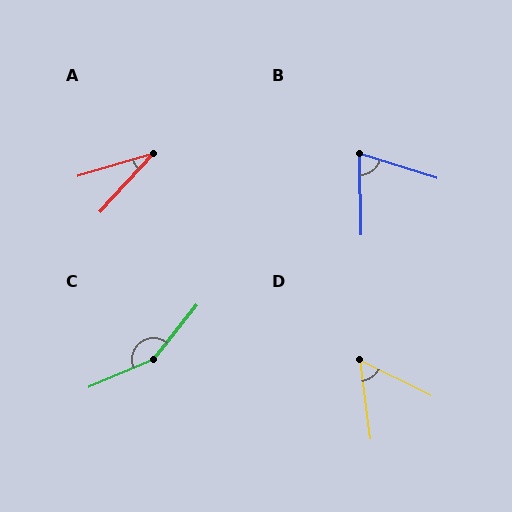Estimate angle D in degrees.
Approximately 56 degrees.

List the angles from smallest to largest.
A (31°), D (56°), B (71°), C (152°).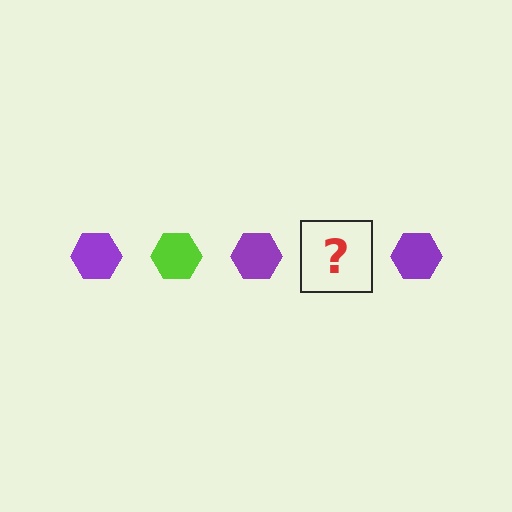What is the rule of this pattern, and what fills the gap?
The rule is that the pattern cycles through purple, lime hexagons. The gap should be filled with a lime hexagon.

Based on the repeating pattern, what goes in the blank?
The blank should be a lime hexagon.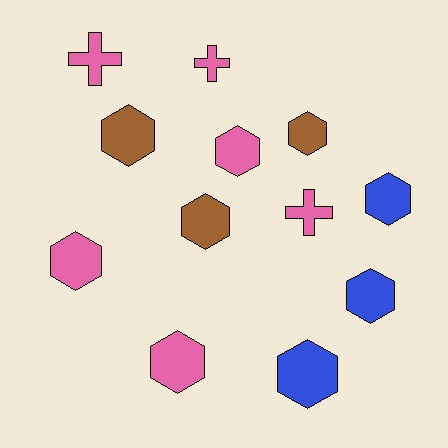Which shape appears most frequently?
Hexagon, with 9 objects.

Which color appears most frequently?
Pink, with 6 objects.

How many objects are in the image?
There are 12 objects.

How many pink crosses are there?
There are 3 pink crosses.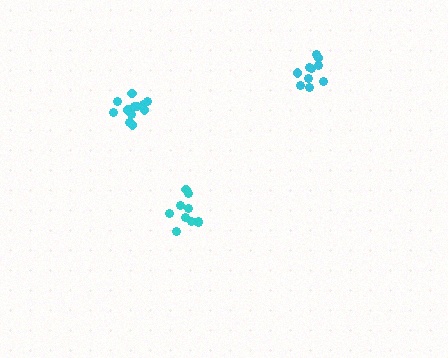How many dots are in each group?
Group 1: 12 dots, Group 2: 10 dots, Group 3: 10 dots (32 total).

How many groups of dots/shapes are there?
There are 3 groups.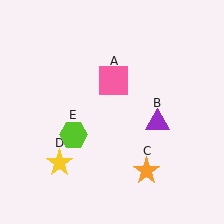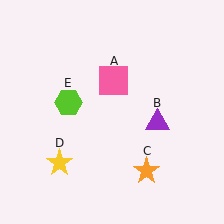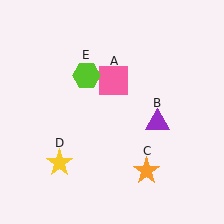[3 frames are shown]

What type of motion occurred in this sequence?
The lime hexagon (object E) rotated clockwise around the center of the scene.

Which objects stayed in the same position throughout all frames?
Pink square (object A) and purple triangle (object B) and orange star (object C) and yellow star (object D) remained stationary.